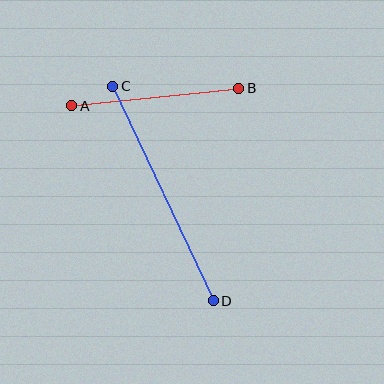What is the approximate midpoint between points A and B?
The midpoint is at approximately (155, 97) pixels.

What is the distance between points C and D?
The distance is approximately 236 pixels.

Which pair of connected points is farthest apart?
Points C and D are farthest apart.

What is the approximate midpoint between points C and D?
The midpoint is at approximately (163, 193) pixels.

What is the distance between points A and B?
The distance is approximately 168 pixels.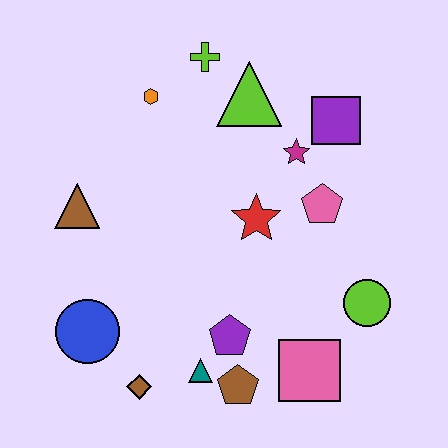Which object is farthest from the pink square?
The lime cross is farthest from the pink square.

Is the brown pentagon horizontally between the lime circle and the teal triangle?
Yes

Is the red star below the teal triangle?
No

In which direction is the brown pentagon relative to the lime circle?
The brown pentagon is to the left of the lime circle.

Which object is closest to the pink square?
The brown pentagon is closest to the pink square.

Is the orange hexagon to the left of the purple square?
Yes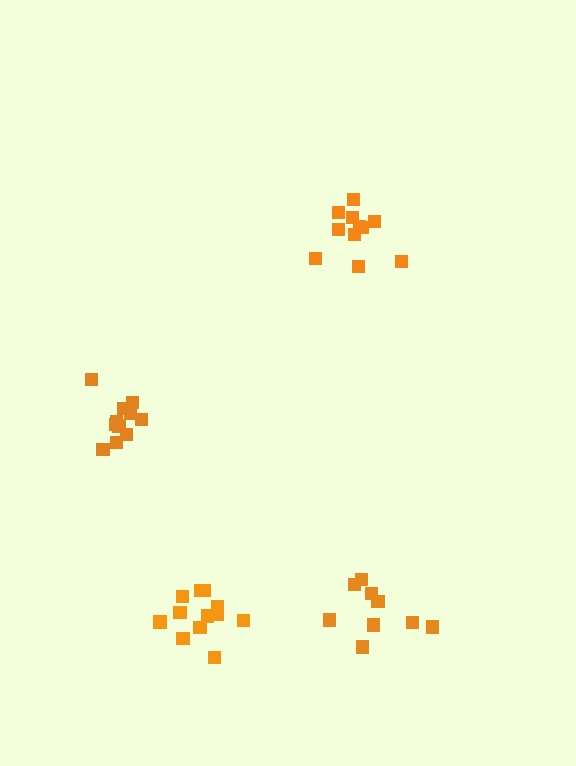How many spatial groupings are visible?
There are 4 spatial groupings.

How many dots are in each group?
Group 1: 11 dots, Group 2: 12 dots, Group 3: 10 dots, Group 4: 11 dots (44 total).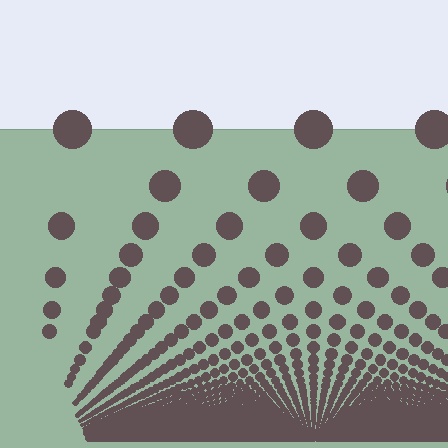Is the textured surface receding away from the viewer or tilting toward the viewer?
The surface appears to tilt toward the viewer. Texture elements get larger and sparser toward the top.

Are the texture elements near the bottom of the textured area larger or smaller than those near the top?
Smaller. The gradient is inverted — elements near the bottom are smaller and denser.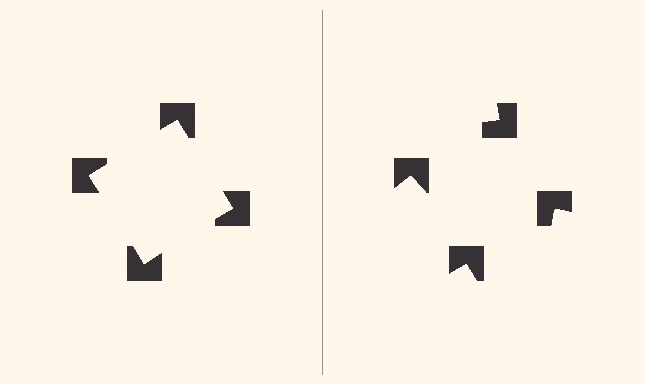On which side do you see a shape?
An illusory square appears on the left side. On the right side the wedge cuts are rotated, so no coherent shape forms.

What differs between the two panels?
The notched squares are positioned identically on both sides; only the wedge orientations differ. On the left they align to a square; on the right they are misaligned.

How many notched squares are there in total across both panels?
8 — 4 on each side.